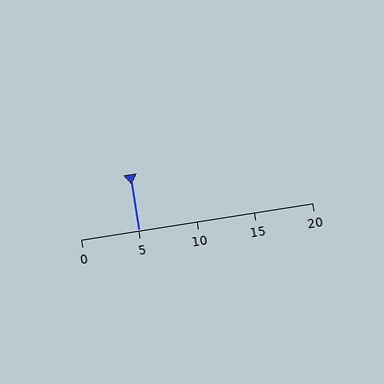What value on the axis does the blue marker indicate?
The marker indicates approximately 5.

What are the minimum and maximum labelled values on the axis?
The axis runs from 0 to 20.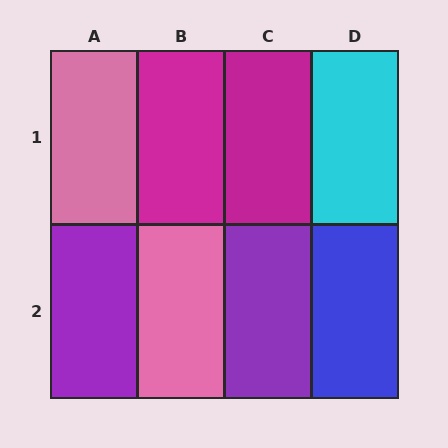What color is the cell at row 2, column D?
Blue.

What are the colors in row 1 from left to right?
Pink, magenta, magenta, cyan.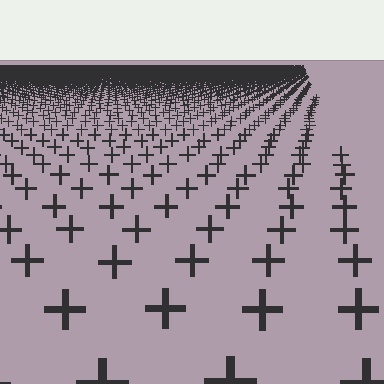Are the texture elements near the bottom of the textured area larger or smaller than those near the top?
Larger. Near the bottom, elements are closer to the viewer and appear at a bigger on-screen size.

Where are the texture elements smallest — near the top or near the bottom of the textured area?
Near the top.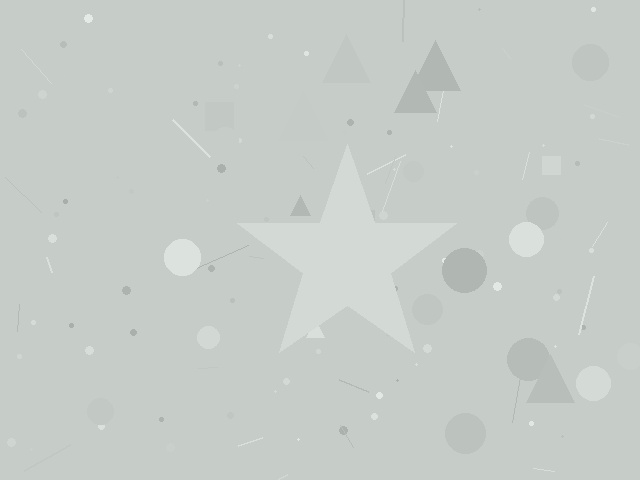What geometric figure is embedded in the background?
A star is embedded in the background.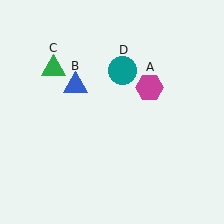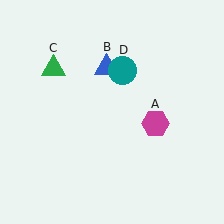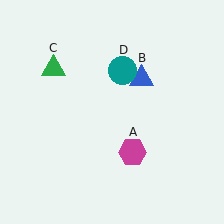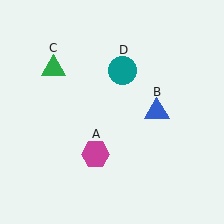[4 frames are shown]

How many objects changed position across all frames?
2 objects changed position: magenta hexagon (object A), blue triangle (object B).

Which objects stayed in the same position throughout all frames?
Green triangle (object C) and teal circle (object D) remained stationary.